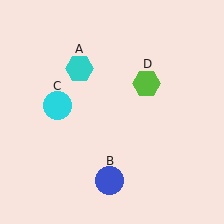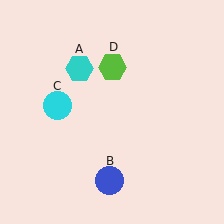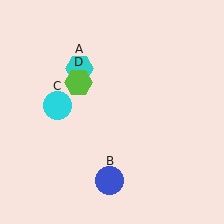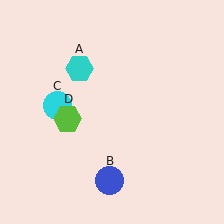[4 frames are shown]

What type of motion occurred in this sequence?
The lime hexagon (object D) rotated counterclockwise around the center of the scene.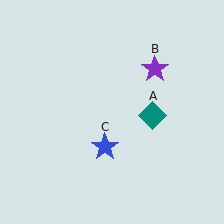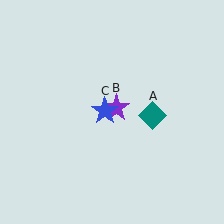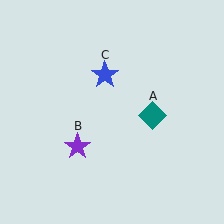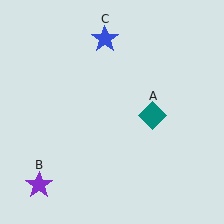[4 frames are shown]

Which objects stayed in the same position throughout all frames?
Teal diamond (object A) remained stationary.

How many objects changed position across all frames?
2 objects changed position: purple star (object B), blue star (object C).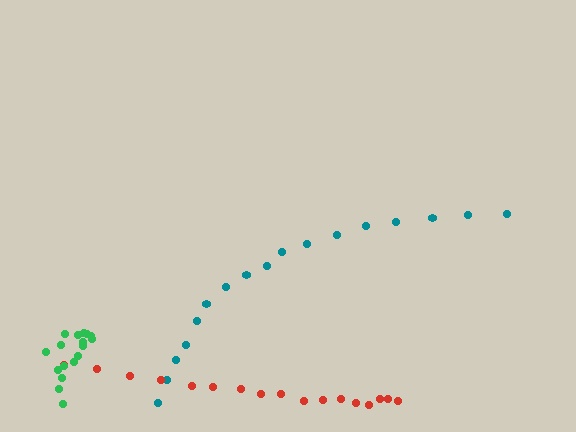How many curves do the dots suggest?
There are 3 distinct paths.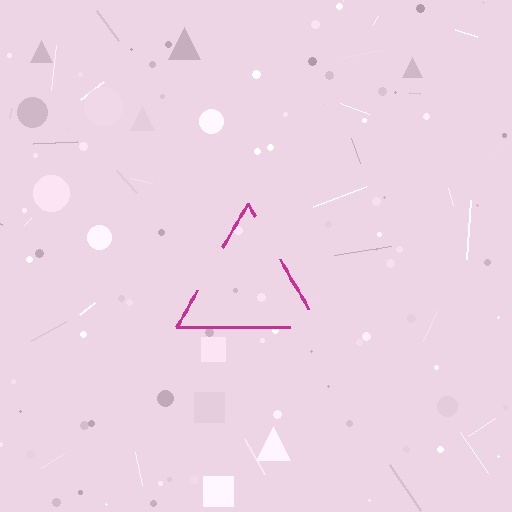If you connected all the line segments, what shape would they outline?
They would outline a triangle.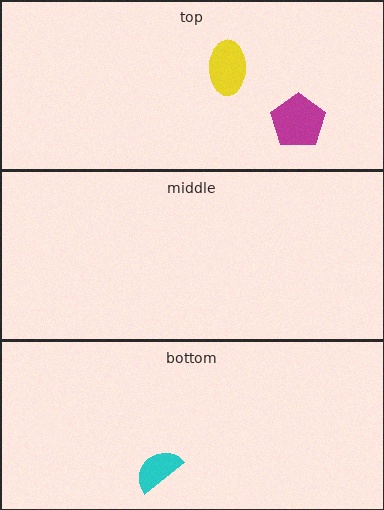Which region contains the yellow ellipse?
The top region.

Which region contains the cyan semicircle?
The bottom region.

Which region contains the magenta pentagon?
The top region.